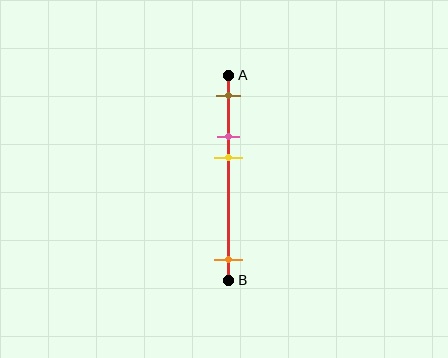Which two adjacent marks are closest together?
The pink and yellow marks are the closest adjacent pair.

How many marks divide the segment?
There are 4 marks dividing the segment.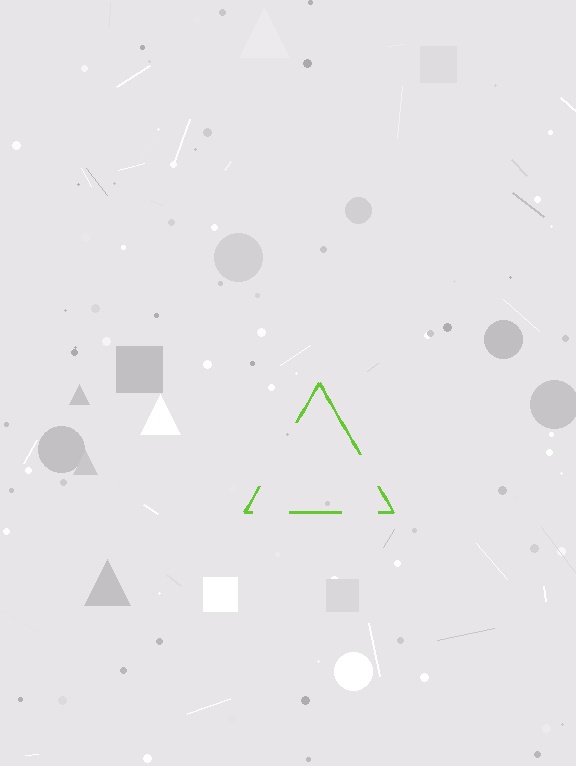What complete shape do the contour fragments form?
The contour fragments form a triangle.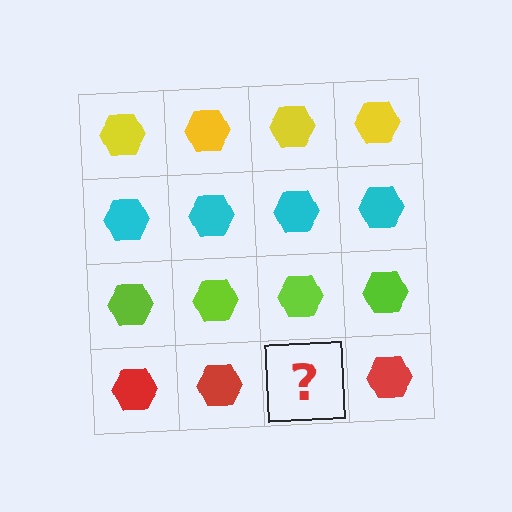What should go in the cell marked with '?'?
The missing cell should contain a red hexagon.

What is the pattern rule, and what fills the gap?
The rule is that each row has a consistent color. The gap should be filled with a red hexagon.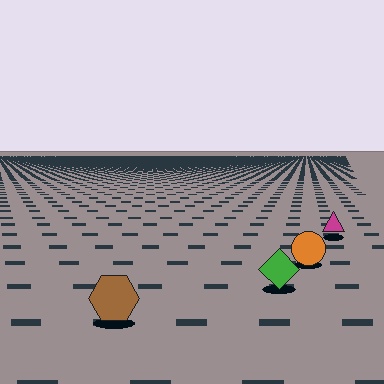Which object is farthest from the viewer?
The magenta triangle is farthest from the viewer. It appears smaller and the ground texture around it is denser.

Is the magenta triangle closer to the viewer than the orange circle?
No. The orange circle is closer — you can tell from the texture gradient: the ground texture is coarser near it.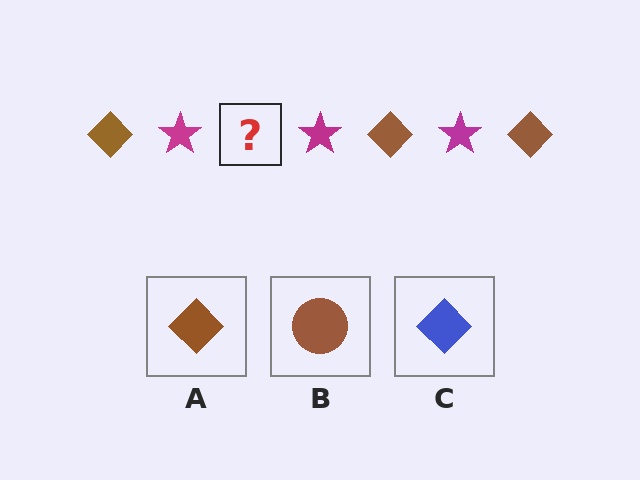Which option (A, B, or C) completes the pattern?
A.